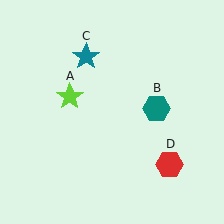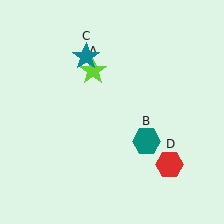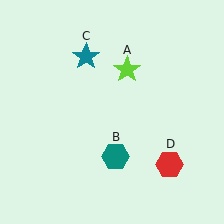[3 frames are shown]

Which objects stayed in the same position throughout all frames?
Teal star (object C) and red hexagon (object D) remained stationary.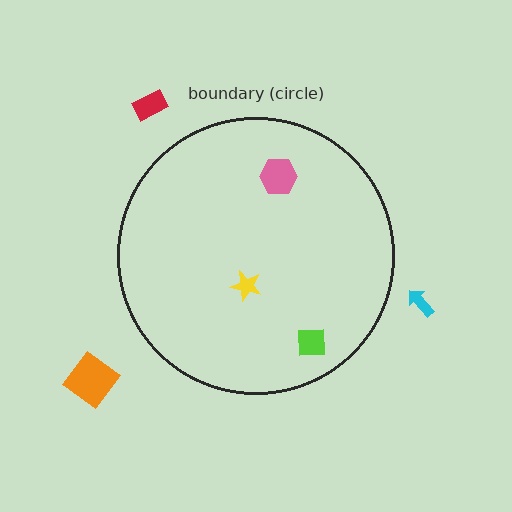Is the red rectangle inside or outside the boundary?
Outside.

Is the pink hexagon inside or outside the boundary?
Inside.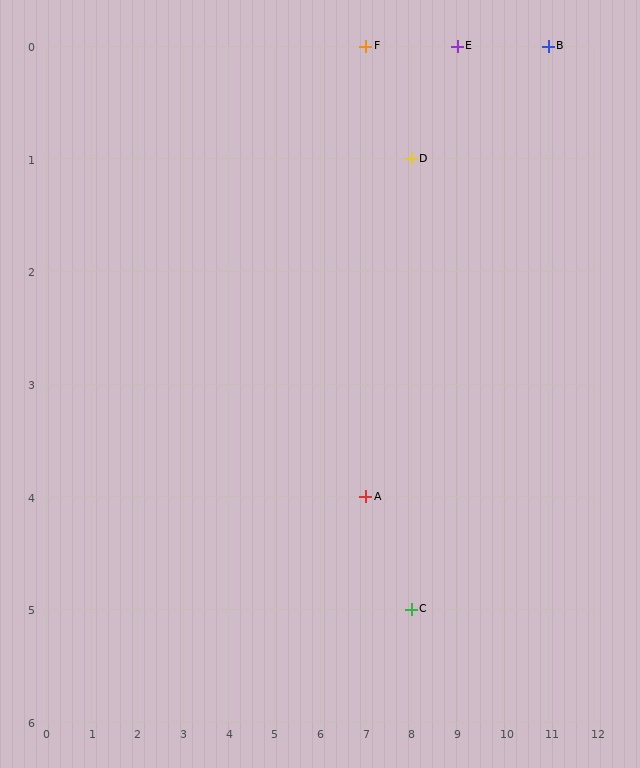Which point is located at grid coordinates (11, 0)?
Point B is at (11, 0).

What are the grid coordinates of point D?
Point D is at grid coordinates (8, 1).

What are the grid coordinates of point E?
Point E is at grid coordinates (9, 0).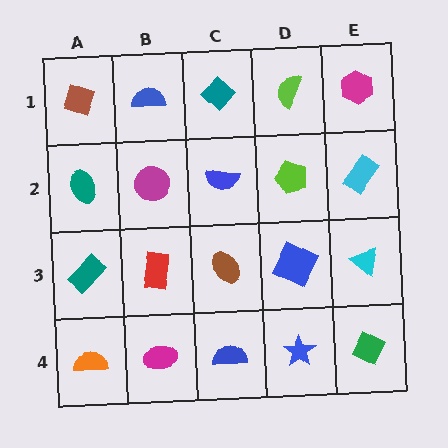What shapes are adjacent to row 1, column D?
A lime pentagon (row 2, column D), a teal diamond (row 1, column C), a magenta hexagon (row 1, column E).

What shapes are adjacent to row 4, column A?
A teal rectangle (row 3, column A), a magenta ellipse (row 4, column B).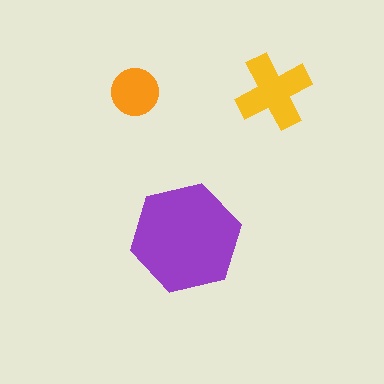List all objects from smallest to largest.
The orange circle, the yellow cross, the purple hexagon.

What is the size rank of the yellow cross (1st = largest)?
2nd.